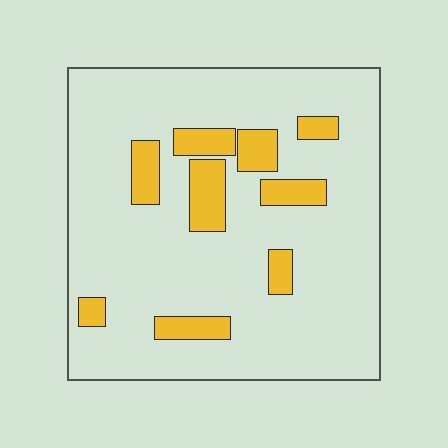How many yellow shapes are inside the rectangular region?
9.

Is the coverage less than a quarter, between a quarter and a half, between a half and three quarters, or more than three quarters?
Less than a quarter.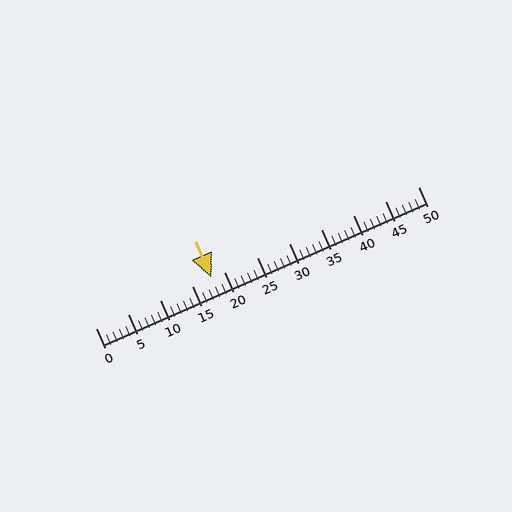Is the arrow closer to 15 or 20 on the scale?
The arrow is closer to 20.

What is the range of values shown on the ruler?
The ruler shows values from 0 to 50.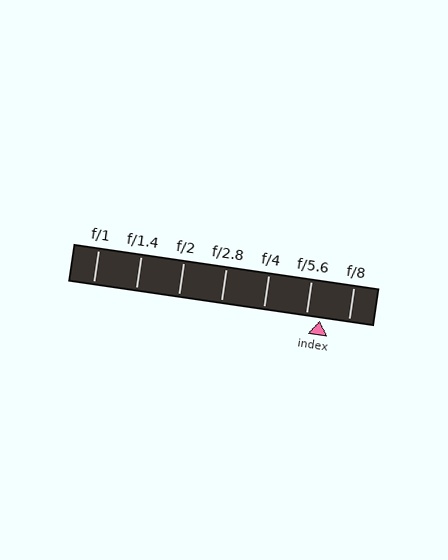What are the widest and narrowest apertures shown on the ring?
The widest aperture shown is f/1 and the narrowest is f/8.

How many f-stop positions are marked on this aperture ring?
There are 7 f-stop positions marked.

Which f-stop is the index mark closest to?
The index mark is closest to f/5.6.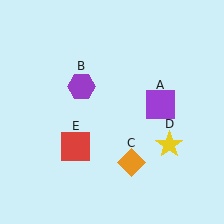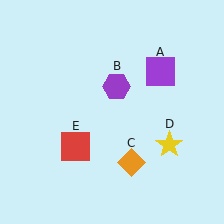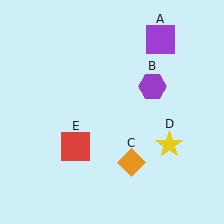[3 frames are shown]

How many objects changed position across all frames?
2 objects changed position: purple square (object A), purple hexagon (object B).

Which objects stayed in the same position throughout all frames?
Orange diamond (object C) and yellow star (object D) and red square (object E) remained stationary.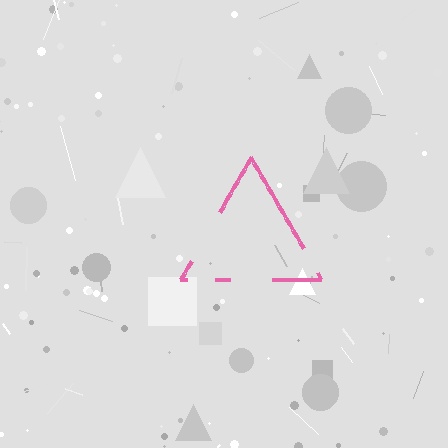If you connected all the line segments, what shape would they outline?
They would outline a triangle.